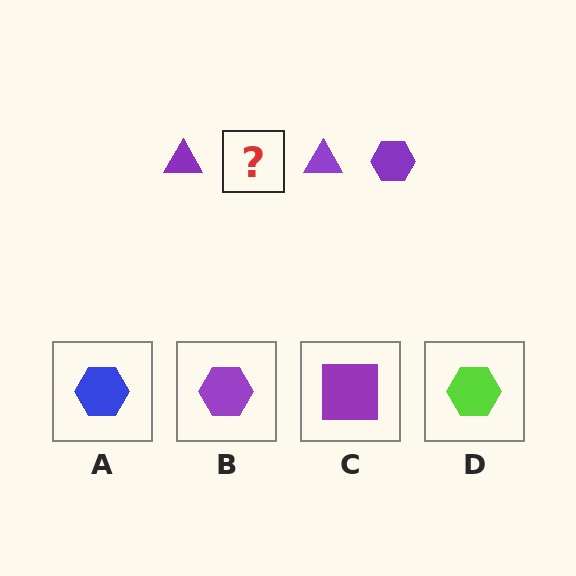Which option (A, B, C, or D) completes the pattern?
B.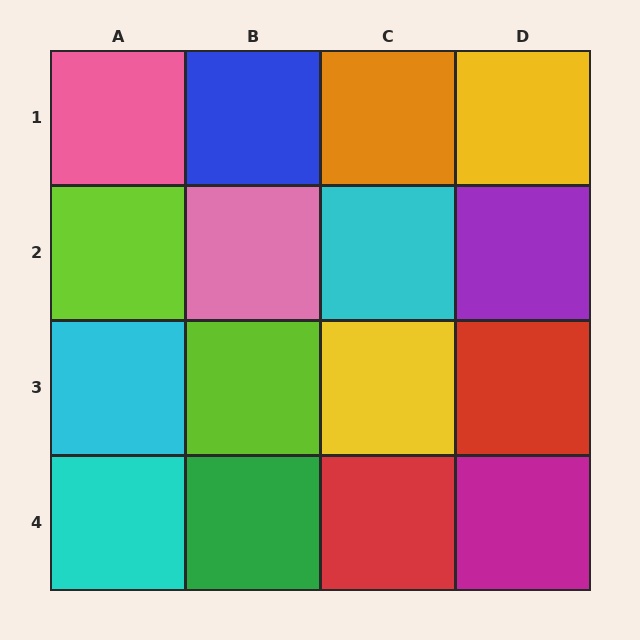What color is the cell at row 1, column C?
Orange.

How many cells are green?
1 cell is green.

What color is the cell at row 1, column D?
Yellow.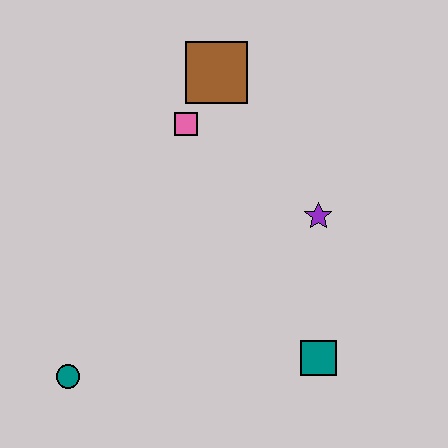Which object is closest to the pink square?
The brown square is closest to the pink square.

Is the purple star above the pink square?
No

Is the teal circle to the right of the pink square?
No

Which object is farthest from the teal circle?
The brown square is farthest from the teal circle.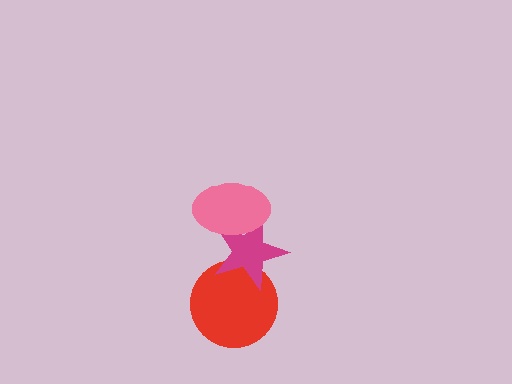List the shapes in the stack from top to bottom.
From top to bottom: the pink ellipse, the magenta star, the red circle.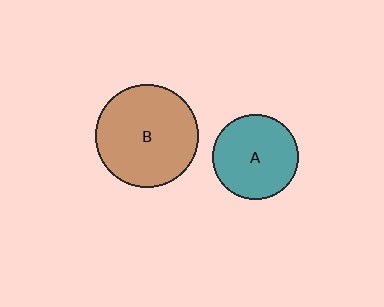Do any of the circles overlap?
No, none of the circles overlap.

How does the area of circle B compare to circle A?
Approximately 1.4 times.